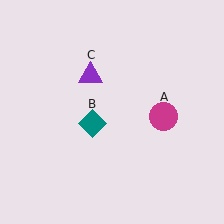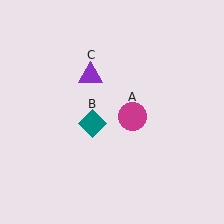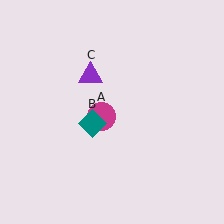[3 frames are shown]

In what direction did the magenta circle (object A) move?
The magenta circle (object A) moved left.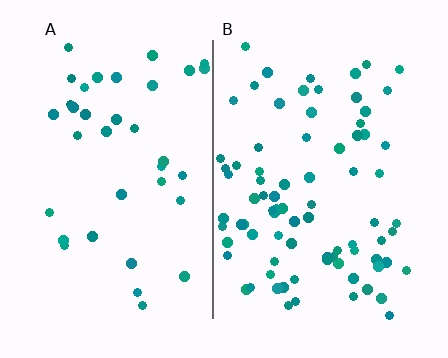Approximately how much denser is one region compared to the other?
Approximately 2.2× — region B over region A.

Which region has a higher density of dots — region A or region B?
B (the right).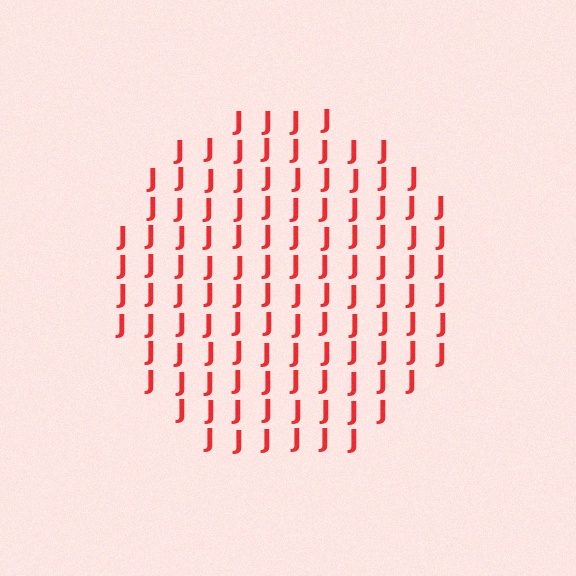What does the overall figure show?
The overall figure shows a circle.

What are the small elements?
The small elements are letter J's.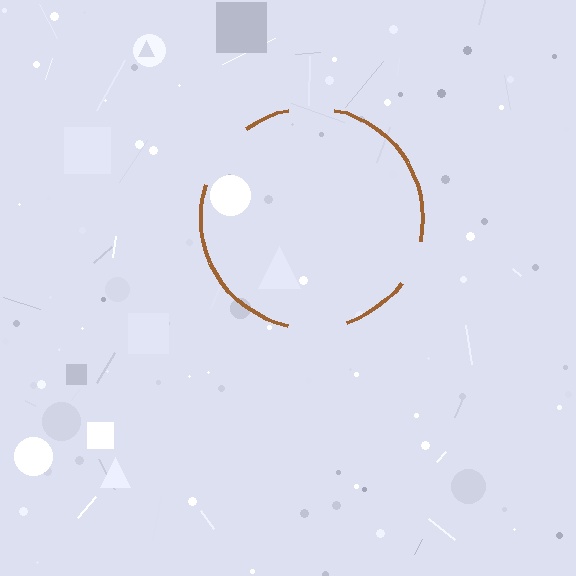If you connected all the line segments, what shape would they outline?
They would outline a circle.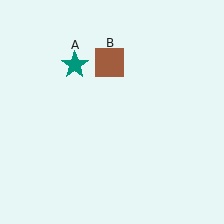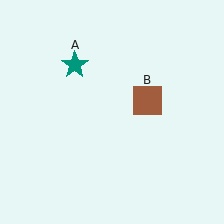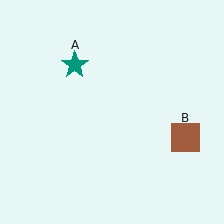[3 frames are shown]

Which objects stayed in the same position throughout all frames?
Teal star (object A) remained stationary.